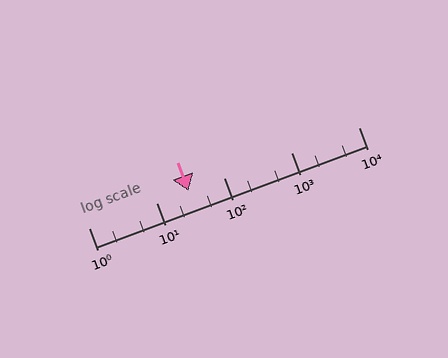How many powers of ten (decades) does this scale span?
The scale spans 4 decades, from 1 to 10000.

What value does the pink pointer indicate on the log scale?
The pointer indicates approximately 30.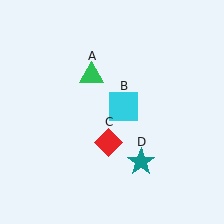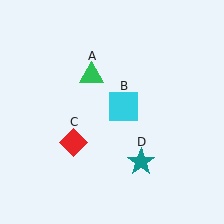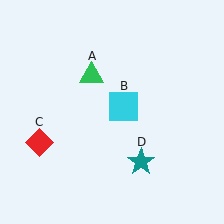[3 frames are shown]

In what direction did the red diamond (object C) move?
The red diamond (object C) moved left.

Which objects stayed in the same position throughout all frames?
Green triangle (object A) and cyan square (object B) and teal star (object D) remained stationary.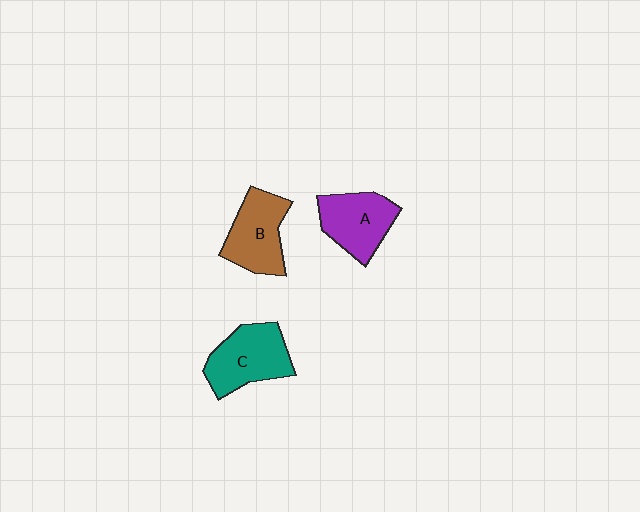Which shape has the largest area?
Shape C (teal).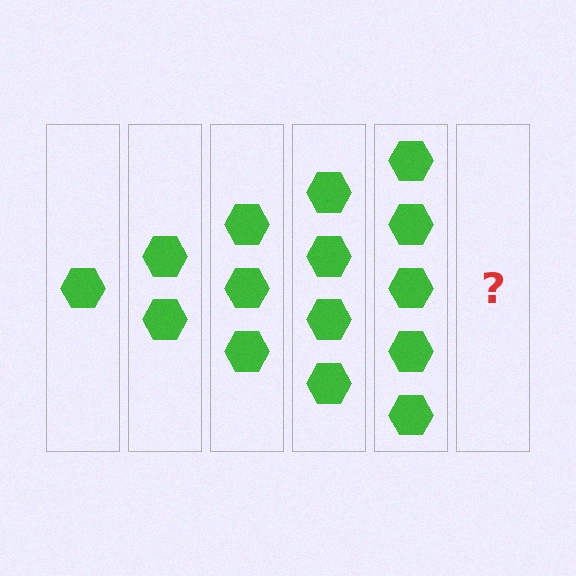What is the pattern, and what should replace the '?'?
The pattern is that each step adds one more hexagon. The '?' should be 6 hexagons.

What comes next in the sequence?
The next element should be 6 hexagons.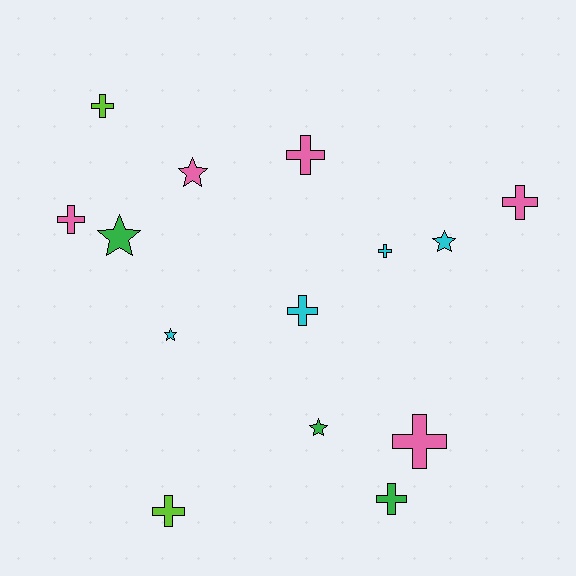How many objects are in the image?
There are 14 objects.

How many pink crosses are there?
There are 4 pink crosses.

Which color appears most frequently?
Pink, with 5 objects.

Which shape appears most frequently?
Cross, with 9 objects.